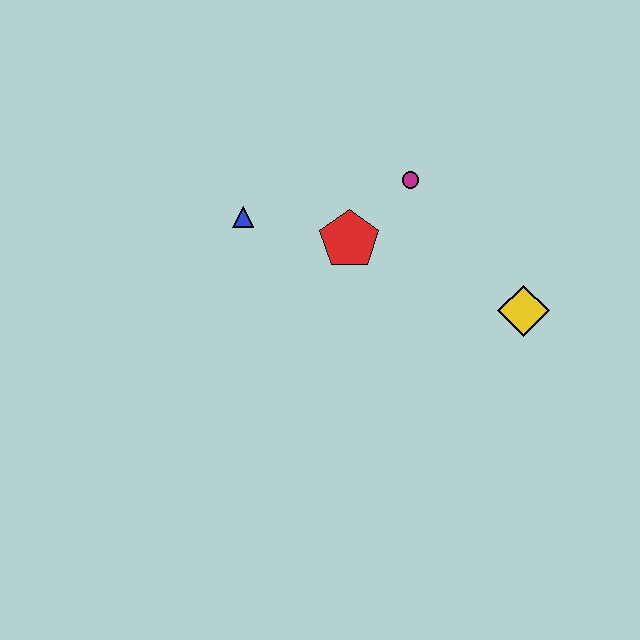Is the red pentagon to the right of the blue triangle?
Yes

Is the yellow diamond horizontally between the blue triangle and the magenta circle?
No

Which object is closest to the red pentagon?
The magenta circle is closest to the red pentagon.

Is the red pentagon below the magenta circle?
Yes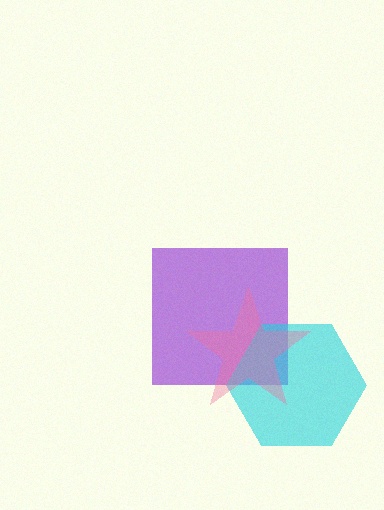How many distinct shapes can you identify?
There are 3 distinct shapes: a purple square, a cyan hexagon, a pink star.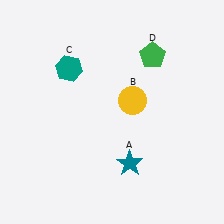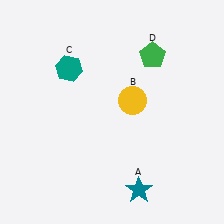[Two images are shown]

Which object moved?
The teal star (A) moved down.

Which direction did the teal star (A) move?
The teal star (A) moved down.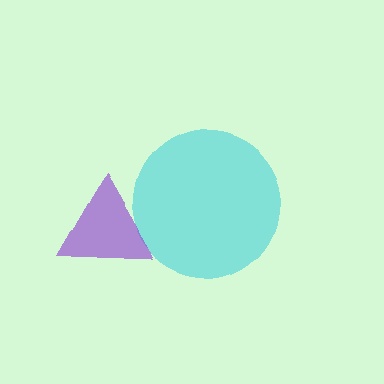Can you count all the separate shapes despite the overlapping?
Yes, there are 2 separate shapes.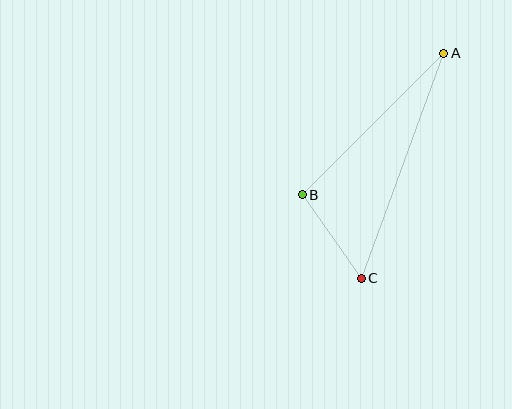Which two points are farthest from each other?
Points A and C are farthest from each other.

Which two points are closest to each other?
Points B and C are closest to each other.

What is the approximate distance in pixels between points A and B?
The distance between A and B is approximately 200 pixels.